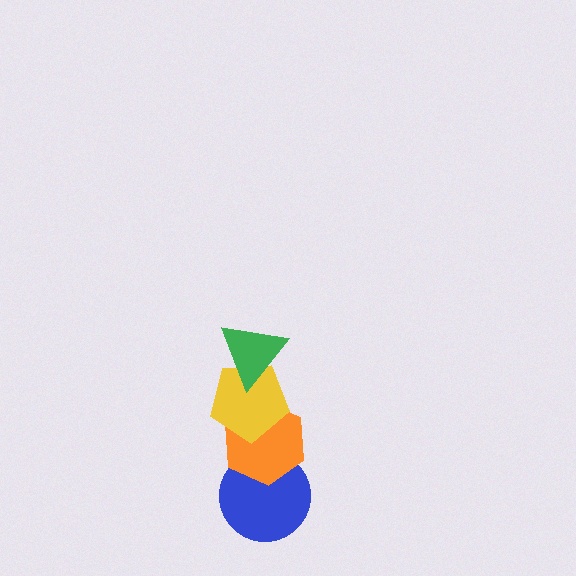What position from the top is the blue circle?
The blue circle is 4th from the top.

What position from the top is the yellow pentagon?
The yellow pentagon is 2nd from the top.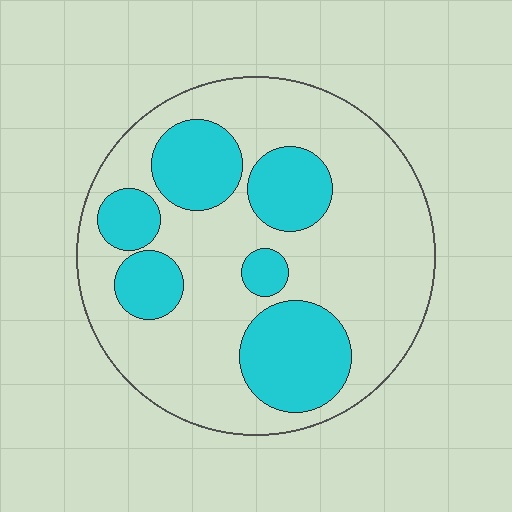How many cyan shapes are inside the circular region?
6.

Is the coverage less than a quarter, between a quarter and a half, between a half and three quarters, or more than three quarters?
Between a quarter and a half.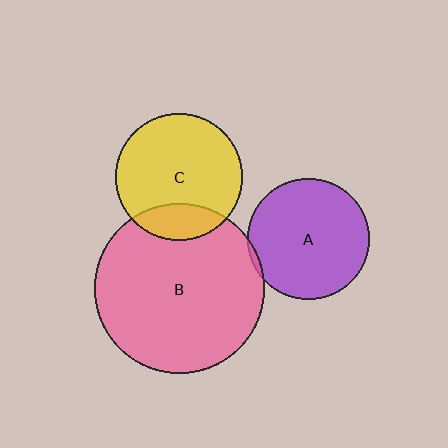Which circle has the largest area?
Circle B (pink).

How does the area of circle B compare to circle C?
Approximately 1.8 times.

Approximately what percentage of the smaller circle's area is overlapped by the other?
Approximately 5%.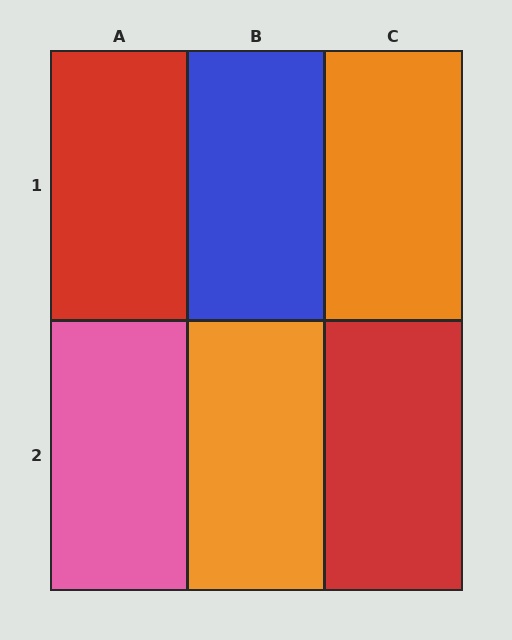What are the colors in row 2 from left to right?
Pink, orange, red.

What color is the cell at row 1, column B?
Blue.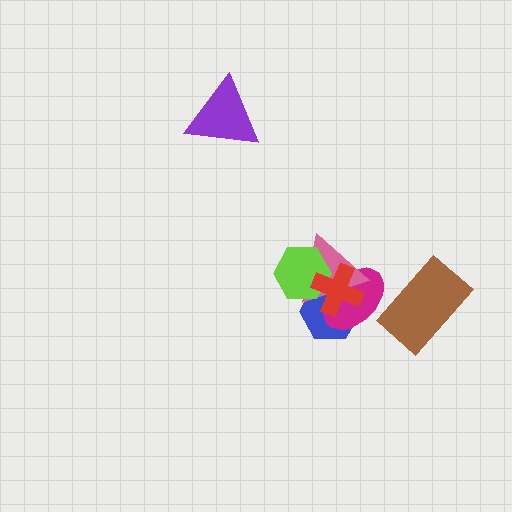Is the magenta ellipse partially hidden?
Yes, it is partially covered by another shape.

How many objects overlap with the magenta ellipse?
4 objects overlap with the magenta ellipse.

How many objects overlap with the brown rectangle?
0 objects overlap with the brown rectangle.